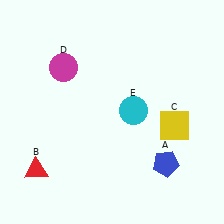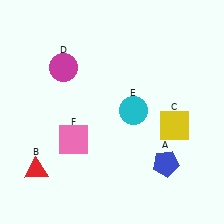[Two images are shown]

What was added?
A pink square (F) was added in Image 2.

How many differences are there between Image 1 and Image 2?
There is 1 difference between the two images.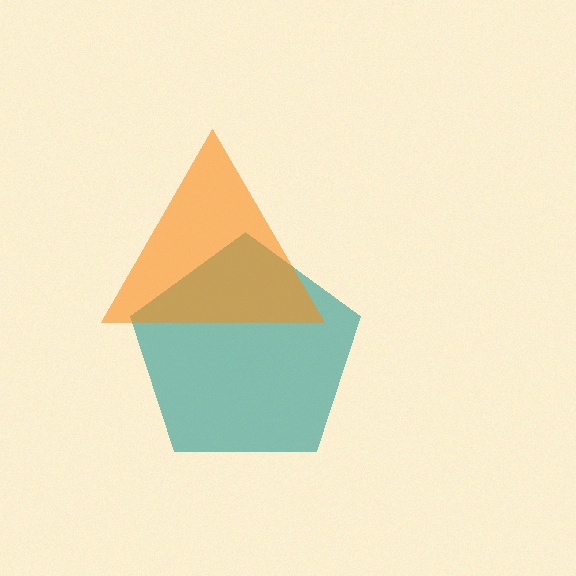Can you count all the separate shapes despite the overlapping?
Yes, there are 2 separate shapes.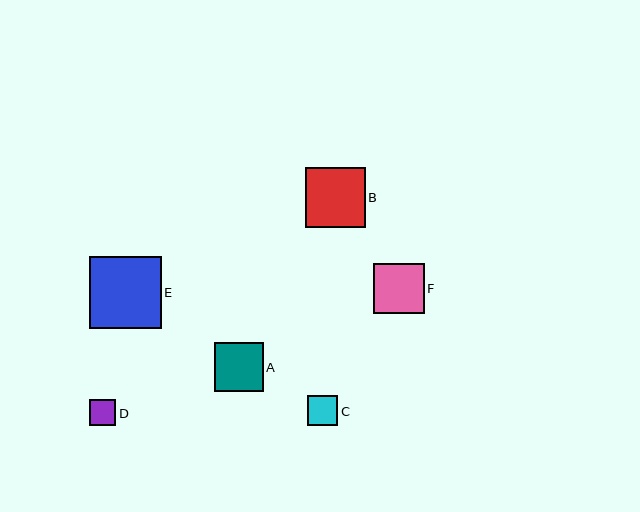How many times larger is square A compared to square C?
Square A is approximately 1.6 times the size of square C.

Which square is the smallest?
Square D is the smallest with a size of approximately 26 pixels.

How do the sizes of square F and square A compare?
Square F and square A are approximately the same size.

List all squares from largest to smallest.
From largest to smallest: E, B, F, A, C, D.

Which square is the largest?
Square E is the largest with a size of approximately 72 pixels.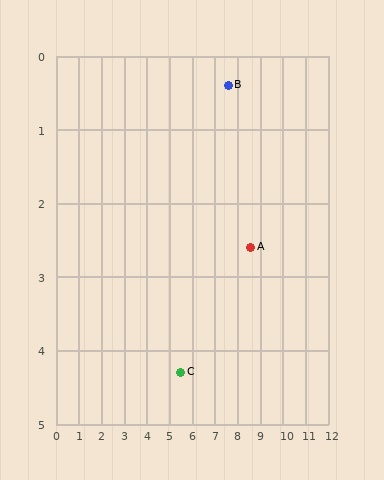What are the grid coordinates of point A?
Point A is at approximately (8.6, 2.6).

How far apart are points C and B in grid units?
Points C and B are about 4.4 grid units apart.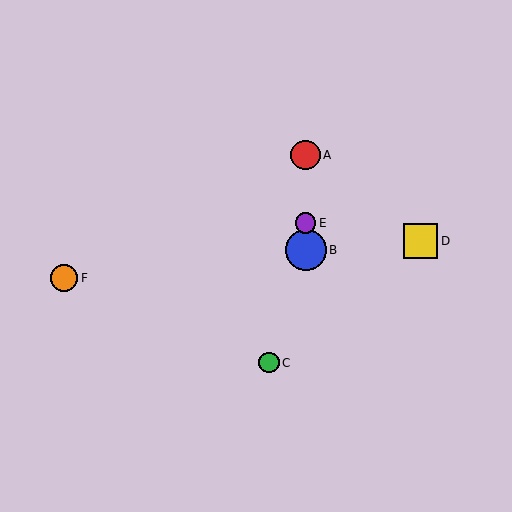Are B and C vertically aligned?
No, B is at x≈306 and C is at x≈269.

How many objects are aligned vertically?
3 objects (A, B, E) are aligned vertically.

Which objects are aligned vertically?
Objects A, B, E are aligned vertically.